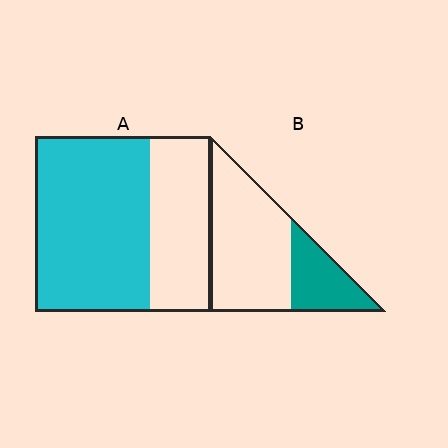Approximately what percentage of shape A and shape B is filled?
A is approximately 65% and B is approximately 30%.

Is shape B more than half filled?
No.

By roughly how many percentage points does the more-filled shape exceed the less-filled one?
By roughly 35 percentage points (A over B).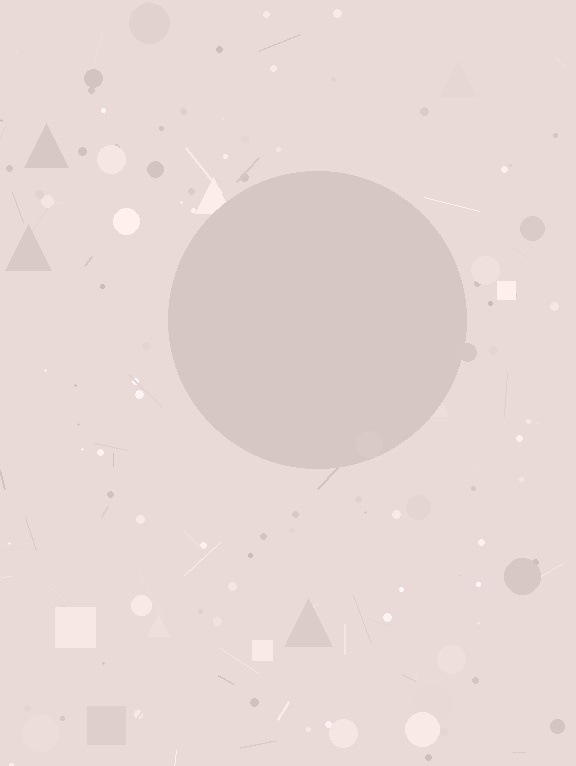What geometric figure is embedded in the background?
A circle is embedded in the background.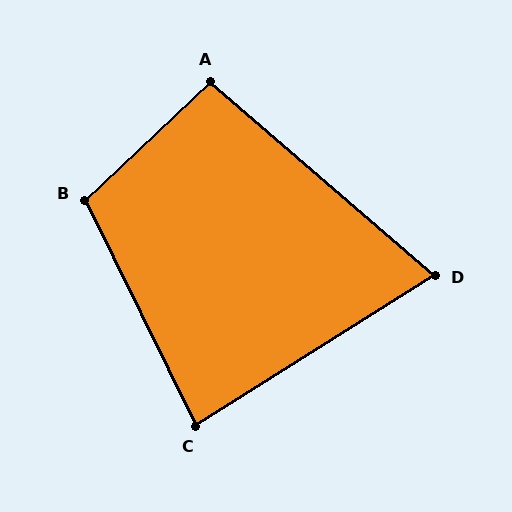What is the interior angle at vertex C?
Approximately 84 degrees (acute).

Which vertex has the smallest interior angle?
D, at approximately 73 degrees.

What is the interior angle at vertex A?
Approximately 96 degrees (obtuse).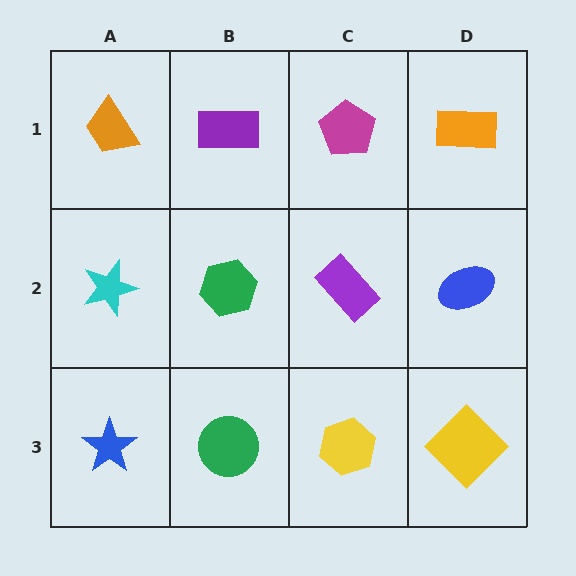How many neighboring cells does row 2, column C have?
4.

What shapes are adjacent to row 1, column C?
A purple rectangle (row 2, column C), a purple rectangle (row 1, column B), an orange rectangle (row 1, column D).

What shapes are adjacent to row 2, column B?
A purple rectangle (row 1, column B), a green circle (row 3, column B), a cyan star (row 2, column A), a purple rectangle (row 2, column C).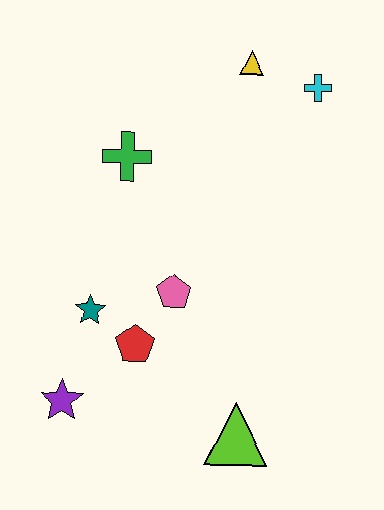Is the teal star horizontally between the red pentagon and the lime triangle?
No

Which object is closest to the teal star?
The red pentagon is closest to the teal star.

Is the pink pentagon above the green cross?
No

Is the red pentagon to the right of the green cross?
Yes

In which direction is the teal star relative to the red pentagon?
The teal star is to the left of the red pentagon.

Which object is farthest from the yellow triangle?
The purple star is farthest from the yellow triangle.